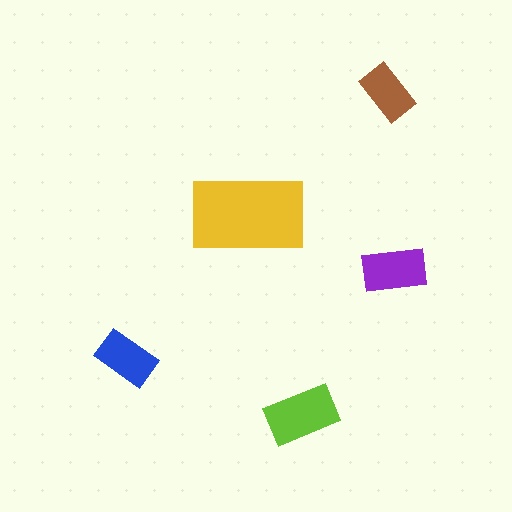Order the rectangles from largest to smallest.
the yellow one, the lime one, the purple one, the blue one, the brown one.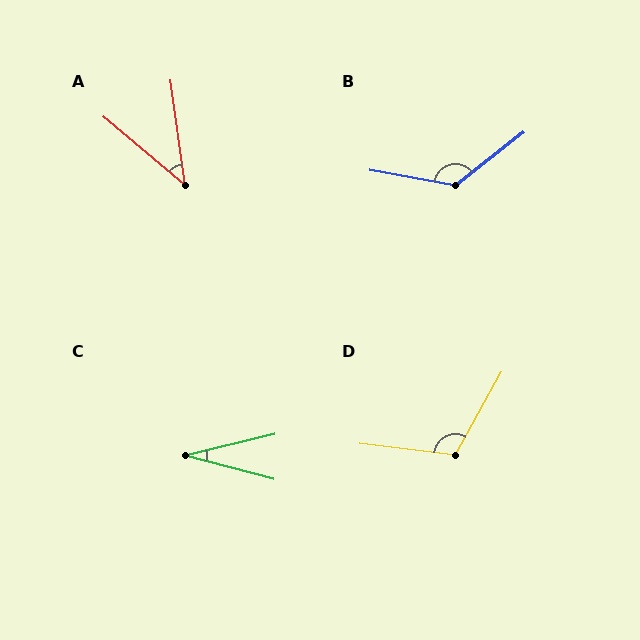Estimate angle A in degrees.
Approximately 42 degrees.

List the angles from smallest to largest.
C (29°), A (42°), D (112°), B (131°).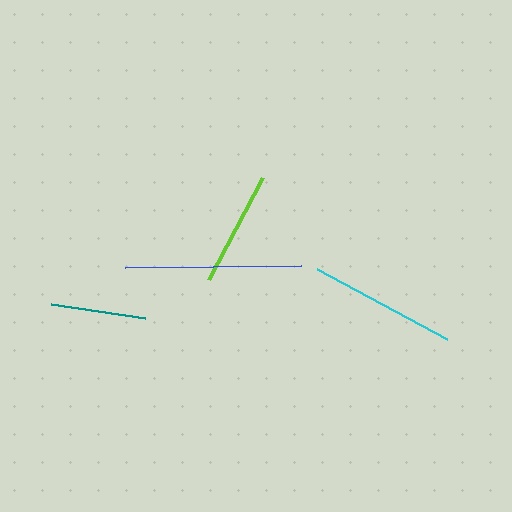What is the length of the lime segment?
The lime segment is approximately 115 pixels long.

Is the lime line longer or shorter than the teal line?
The lime line is longer than the teal line.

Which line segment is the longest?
The blue line is the longest at approximately 177 pixels.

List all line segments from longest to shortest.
From longest to shortest: blue, cyan, lime, teal.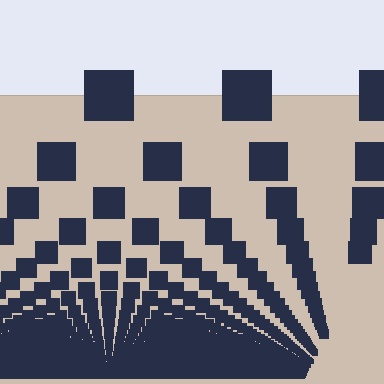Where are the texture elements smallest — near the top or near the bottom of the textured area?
Near the bottom.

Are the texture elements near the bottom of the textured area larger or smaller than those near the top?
Smaller. The gradient is inverted — elements near the bottom are smaller and denser.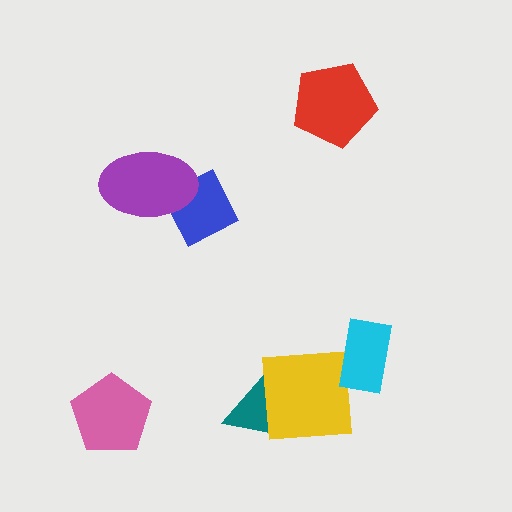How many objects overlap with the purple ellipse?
1 object overlaps with the purple ellipse.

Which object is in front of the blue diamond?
The purple ellipse is in front of the blue diamond.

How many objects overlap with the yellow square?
1 object overlaps with the yellow square.